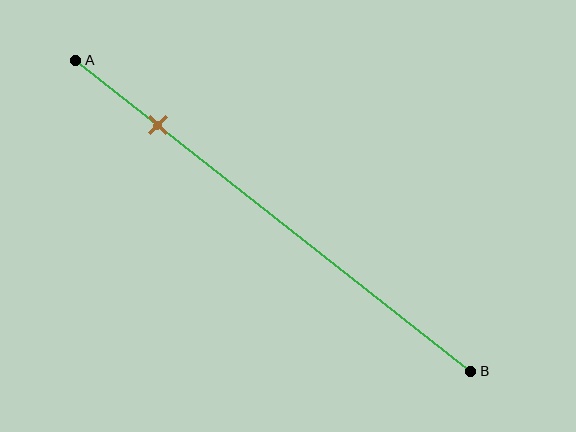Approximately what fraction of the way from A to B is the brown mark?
The brown mark is approximately 20% of the way from A to B.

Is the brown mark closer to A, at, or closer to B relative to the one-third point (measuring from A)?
The brown mark is closer to point A than the one-third point of segment AB.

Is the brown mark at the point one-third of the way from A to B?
No, the mark is at about 20% from A, not at the 33% one-third point.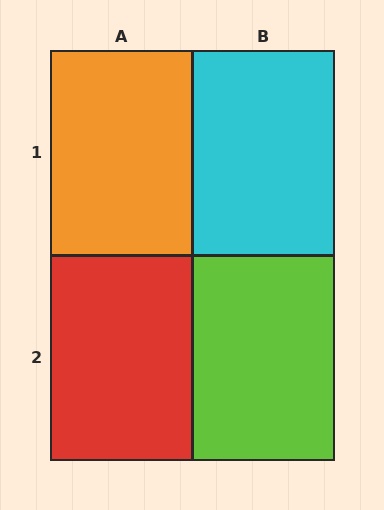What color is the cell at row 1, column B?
Cyan.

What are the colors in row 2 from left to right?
Red, lime.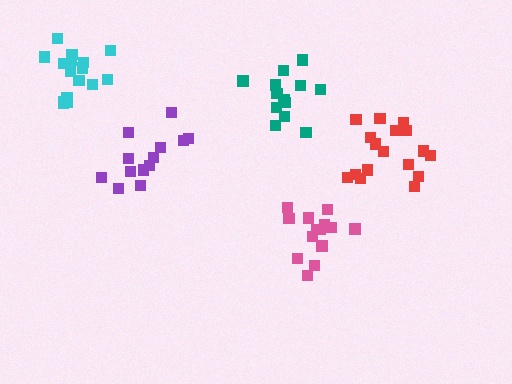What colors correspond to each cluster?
The clusters are colored: teal, purple, red, pink, cyan.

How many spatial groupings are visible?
There are 5 spatial groupings.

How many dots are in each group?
Group 1: 13 dots, Group 2: 13 dots, Group 3: 17 dots, Group 4: 14 dots, Group 5: 16 dots (73 total).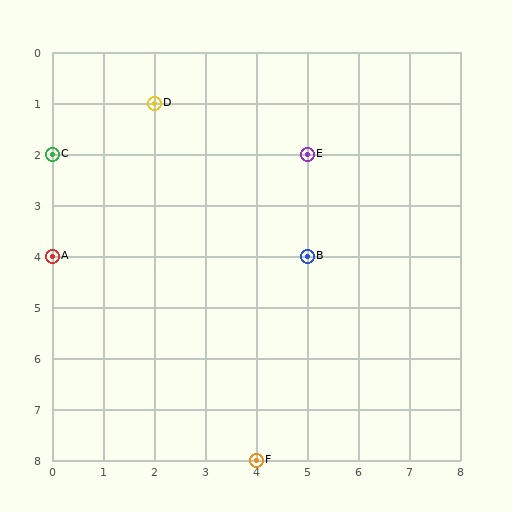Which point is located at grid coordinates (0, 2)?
Point C is at (0, 2).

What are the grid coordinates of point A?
Point A is at grid coordinates (0, 4).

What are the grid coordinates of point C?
Point C is at grid coordinates (0, 2).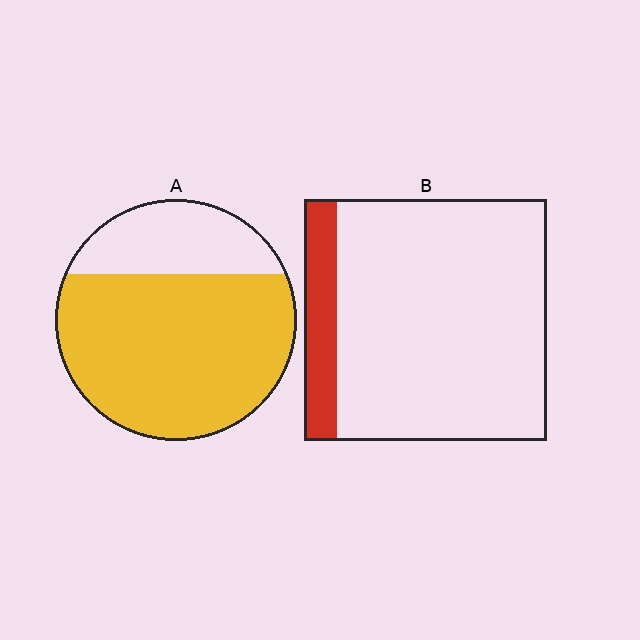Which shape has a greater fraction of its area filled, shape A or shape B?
Shape A.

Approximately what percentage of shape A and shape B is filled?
A is approximately 75% and B is approximately 15%.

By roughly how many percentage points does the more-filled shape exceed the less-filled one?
By roughly 60 percentage points (A over B).